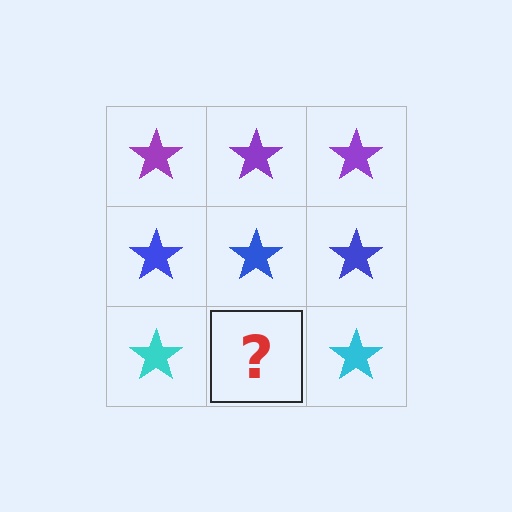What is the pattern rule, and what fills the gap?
The rule is that each row has a consistent color. The gap should be filled with a cyan star.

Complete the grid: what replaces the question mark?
The question mark should be replaced with a cyan star.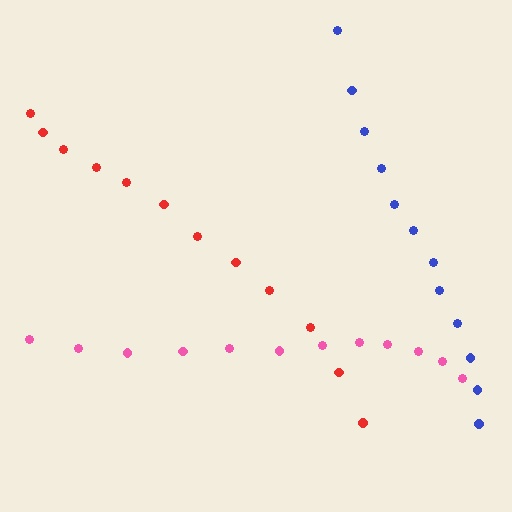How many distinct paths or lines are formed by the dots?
There are 3 distinct paths.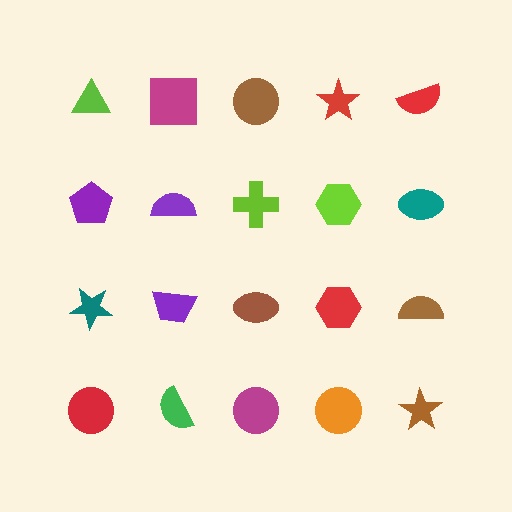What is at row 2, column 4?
A lime hexagon.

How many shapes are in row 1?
5 shapes.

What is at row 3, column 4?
A red hexagon.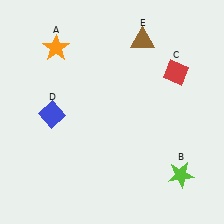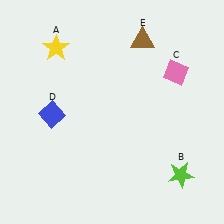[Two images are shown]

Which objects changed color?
A changed from orange to yellow. C changed from red to pink.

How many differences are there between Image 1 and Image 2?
There are 2 differences between the two images.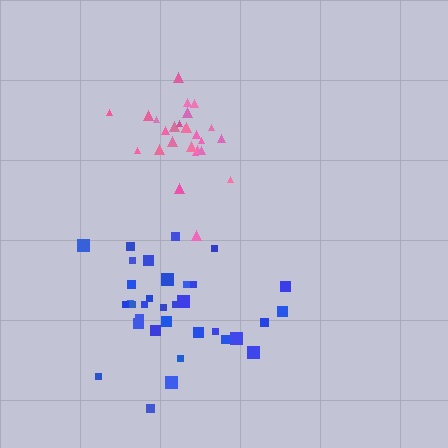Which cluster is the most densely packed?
Pink.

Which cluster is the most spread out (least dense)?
Blue.